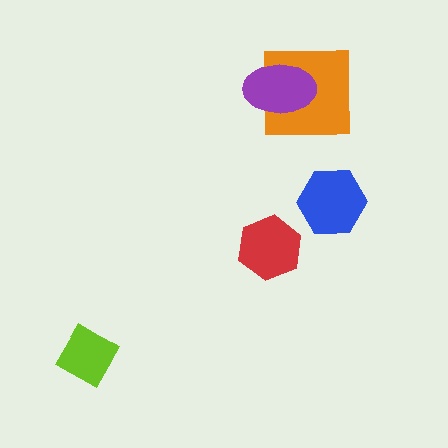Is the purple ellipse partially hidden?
No, no other shape covers it.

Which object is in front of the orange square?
The purple ellipse is in front of the orange square.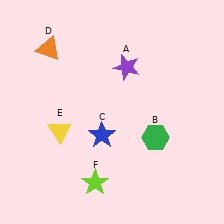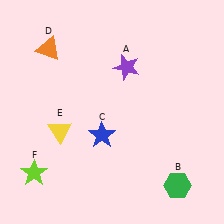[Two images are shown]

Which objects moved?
The objects that moved are: the green hexagon (B), the lime star (F).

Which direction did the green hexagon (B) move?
The green hexagon (B) moved down.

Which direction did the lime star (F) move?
The lime star (F) moved left.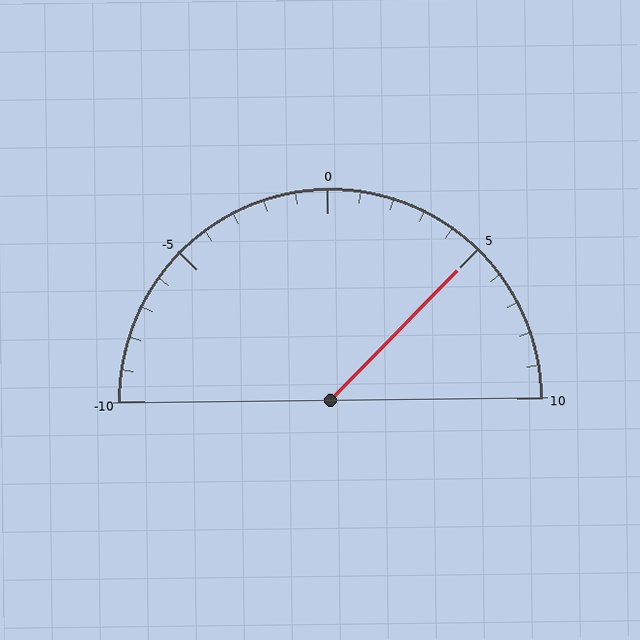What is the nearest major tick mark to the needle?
The nearest major tick mark is 5.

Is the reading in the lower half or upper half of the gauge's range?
The reading is in the upper half of the range (-10 to 10).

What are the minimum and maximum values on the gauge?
The gauge ranges from -10 to 10.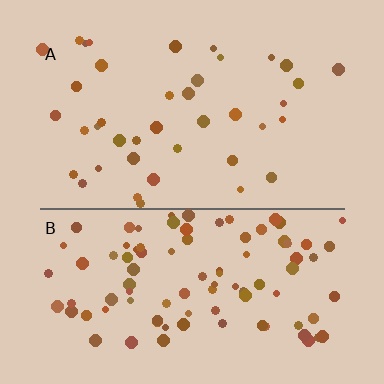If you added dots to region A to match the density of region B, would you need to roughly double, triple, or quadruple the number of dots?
Approximately double.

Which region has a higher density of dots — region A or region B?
B (the bottom).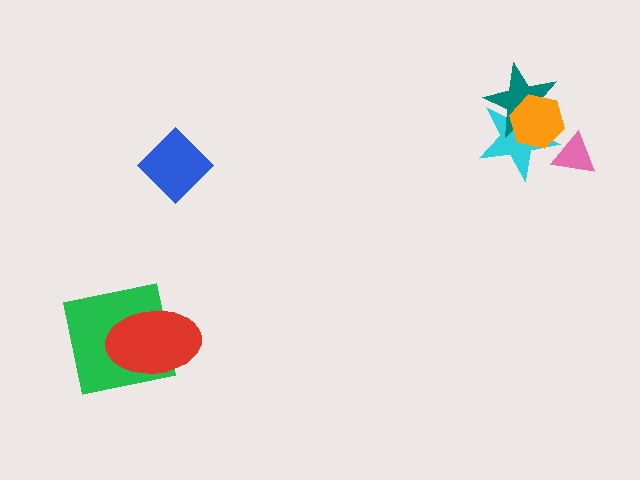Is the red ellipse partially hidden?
No, no other shape covers it.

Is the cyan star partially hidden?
Yes, it is partially covered by another shape.